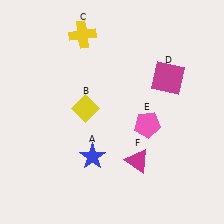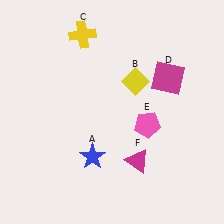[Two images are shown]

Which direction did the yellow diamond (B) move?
The yellow diamond (B) moved right.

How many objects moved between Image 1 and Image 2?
1 object moved between the two images.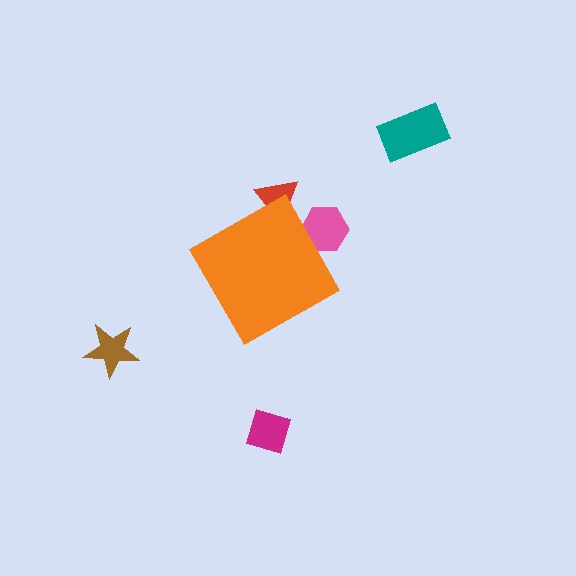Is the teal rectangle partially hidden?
No, the teal rectangle is fully visible.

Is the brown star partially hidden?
No, the brown star is fully visible.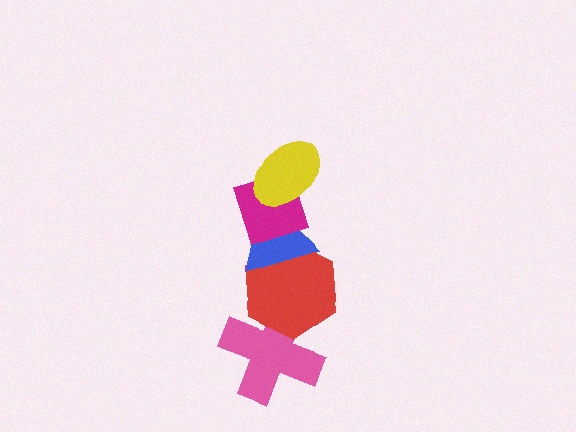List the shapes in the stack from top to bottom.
From top to bottom: the yellow ellipse, the magenta diamond, the blue triangle, the red hexagon, the pink cross.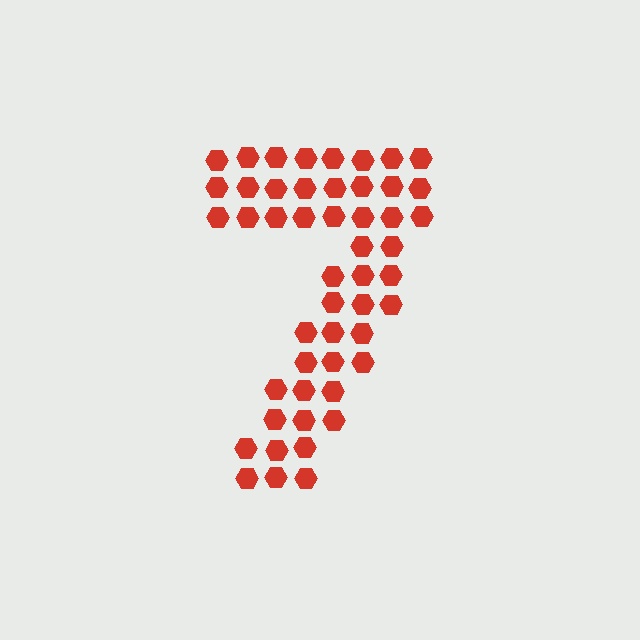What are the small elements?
The small elements are hexagons.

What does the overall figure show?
The overall figure shows the digit 7.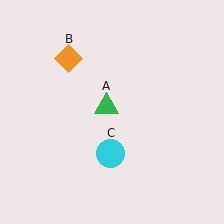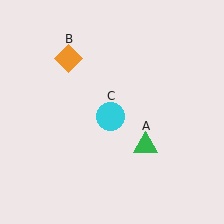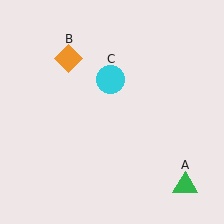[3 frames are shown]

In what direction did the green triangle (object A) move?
The green triangle (object A) moved down and to the right.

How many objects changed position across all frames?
2 objects changed position: green triangle (object A), cyan circle (object C).